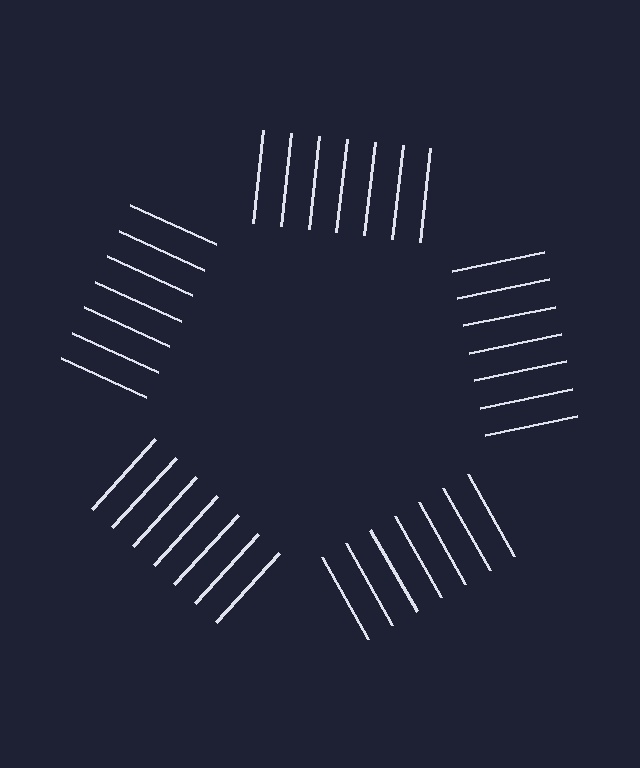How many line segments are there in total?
35 — 7 along each of the 5 edges.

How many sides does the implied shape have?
5 sides — the line-ends trace a pentagon.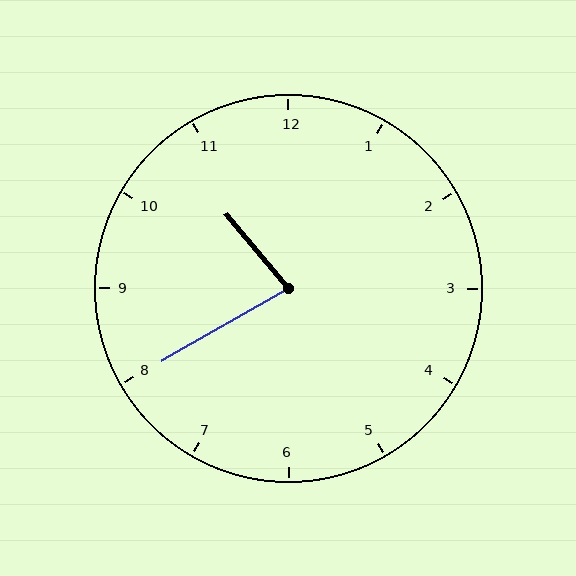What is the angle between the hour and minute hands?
Approximately 80 degrees.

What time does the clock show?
10:40.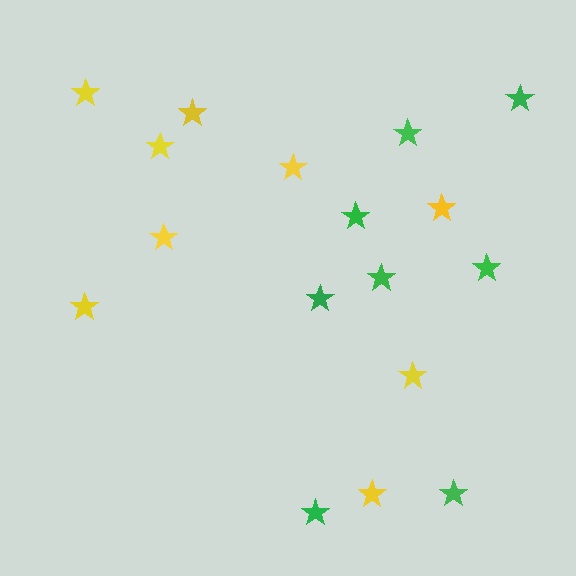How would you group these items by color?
There are 2 groups: one group of yellow stars (9) and one group of green stars (8).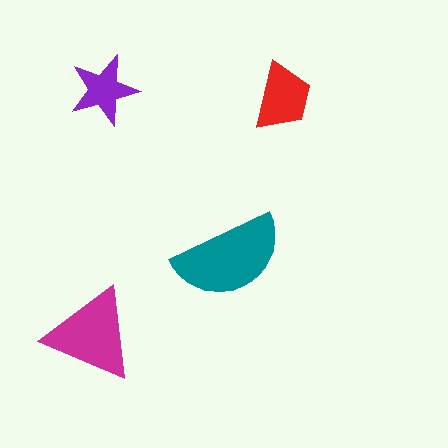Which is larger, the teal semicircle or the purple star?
The teal semicircle.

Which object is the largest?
The teal semicircle.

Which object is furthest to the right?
The red trapezoid is rightmost.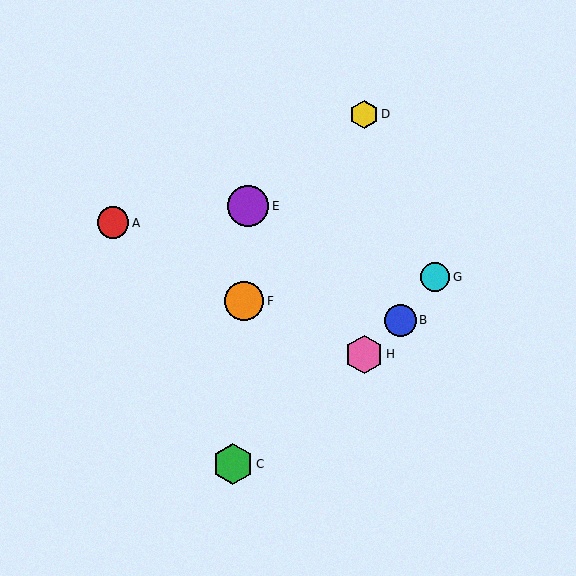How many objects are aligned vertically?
2 objects (D, H) are aligned vertically.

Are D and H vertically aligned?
Yes, both are at x≈364.